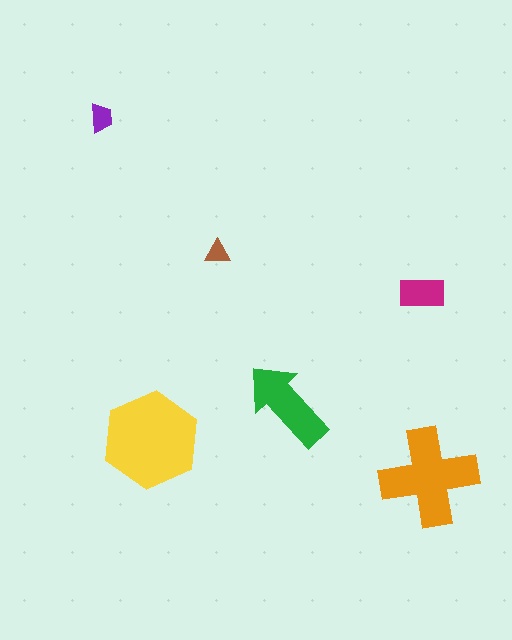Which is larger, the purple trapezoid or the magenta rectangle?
The magenta rectangle.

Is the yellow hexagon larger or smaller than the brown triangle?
Larger.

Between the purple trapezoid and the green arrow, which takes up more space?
The green arrow.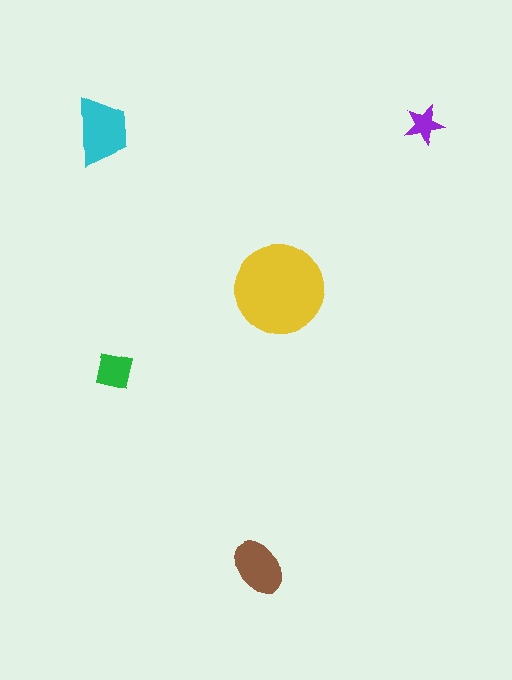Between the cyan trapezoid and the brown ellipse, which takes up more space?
The cyan trapezoid.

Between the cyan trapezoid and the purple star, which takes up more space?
The cyan trapezoid.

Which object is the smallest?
The purple star.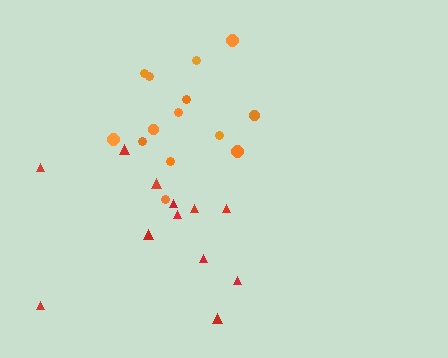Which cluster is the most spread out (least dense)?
Red.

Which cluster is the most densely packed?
Orange.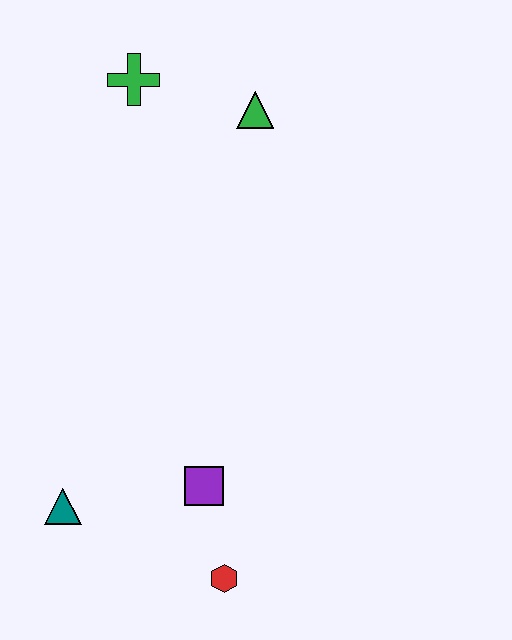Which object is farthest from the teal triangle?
The green triangle is farthest from the teal triangle.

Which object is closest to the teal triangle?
The purple square is closest to the teal triangle.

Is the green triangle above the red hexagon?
Yes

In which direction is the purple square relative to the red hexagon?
The purple square is above the red hexagon.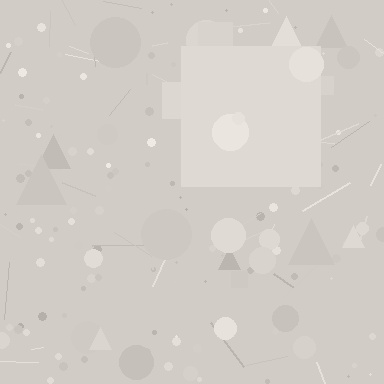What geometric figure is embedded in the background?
A square is embedded in the background.